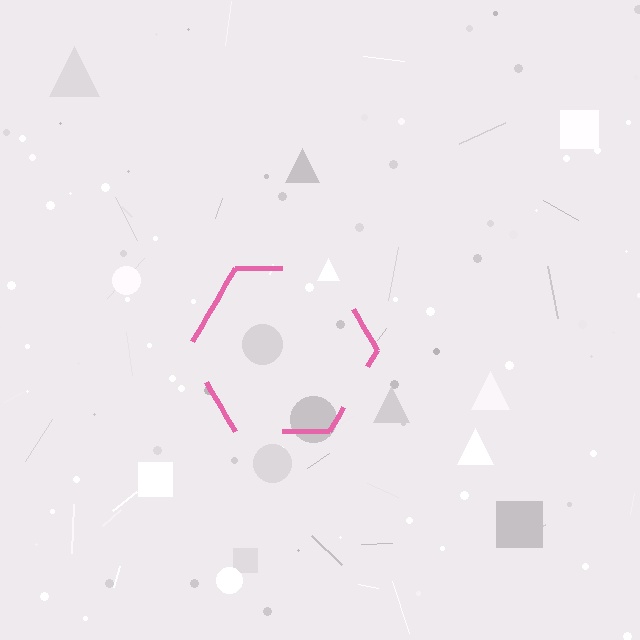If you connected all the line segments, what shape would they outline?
They would outline a hexagon.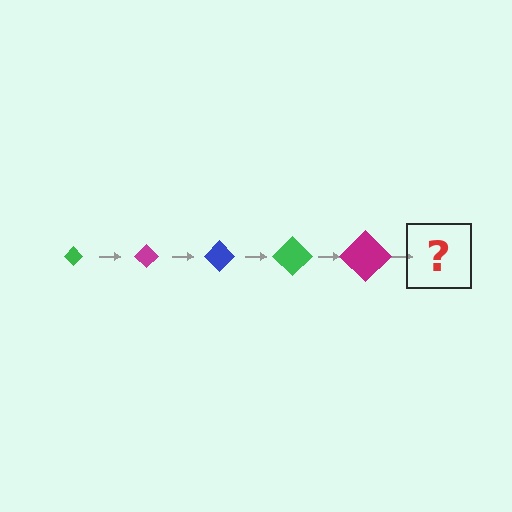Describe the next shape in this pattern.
It should be a blue diamond, larger than the previous one.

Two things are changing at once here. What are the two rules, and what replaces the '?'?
The two rules are that the diamond grows larger each step and the color cycles through green, magenta, and blue. The '?' should be a blue diamond, larger than the previous one.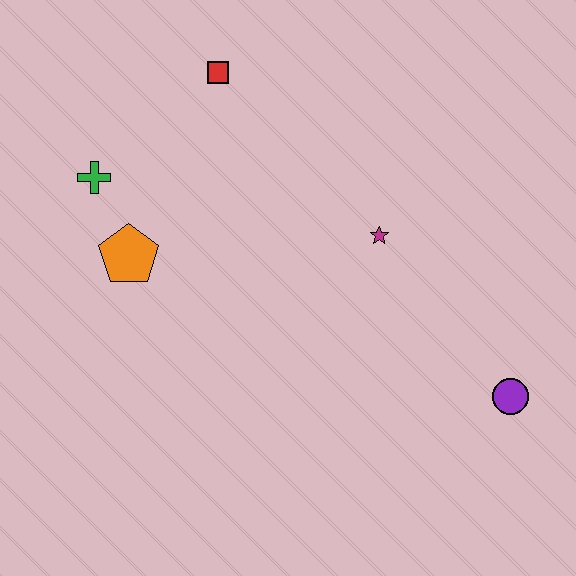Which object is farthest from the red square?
The purple circle is farthest from the red square.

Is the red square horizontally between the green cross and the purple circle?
Yes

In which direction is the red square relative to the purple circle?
The red square is above the purple circle.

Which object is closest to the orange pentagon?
The green cross is closest to the orange pentagon.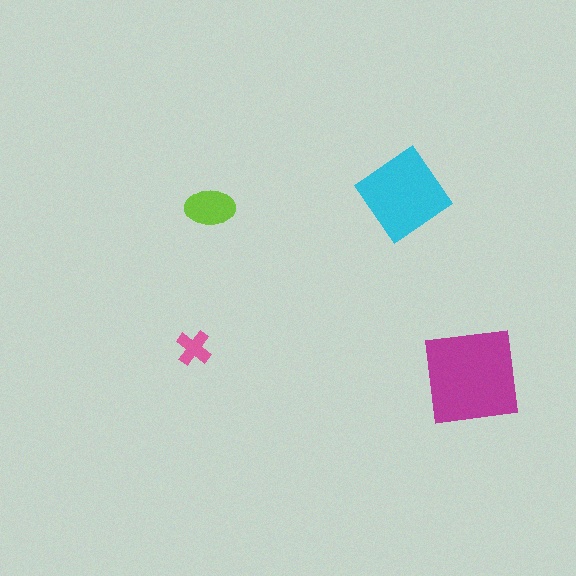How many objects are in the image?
There are 4 objects in the image.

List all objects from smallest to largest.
The pink cross, the lime ellipse, the cyan diamond, the magenta square.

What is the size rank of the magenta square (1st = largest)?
1st.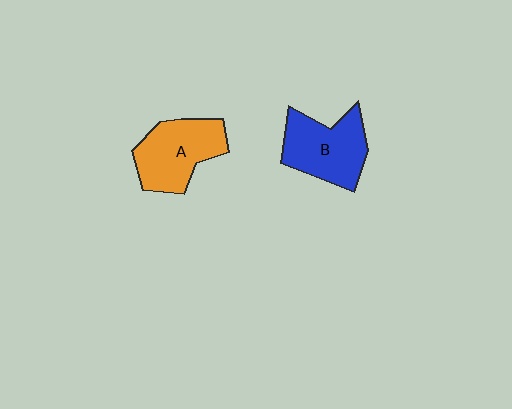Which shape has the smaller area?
Shape B (blue).